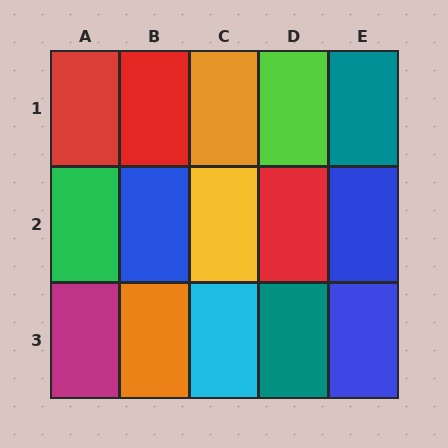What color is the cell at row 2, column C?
Yellow.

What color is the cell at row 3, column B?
Orange.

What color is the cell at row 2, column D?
Red.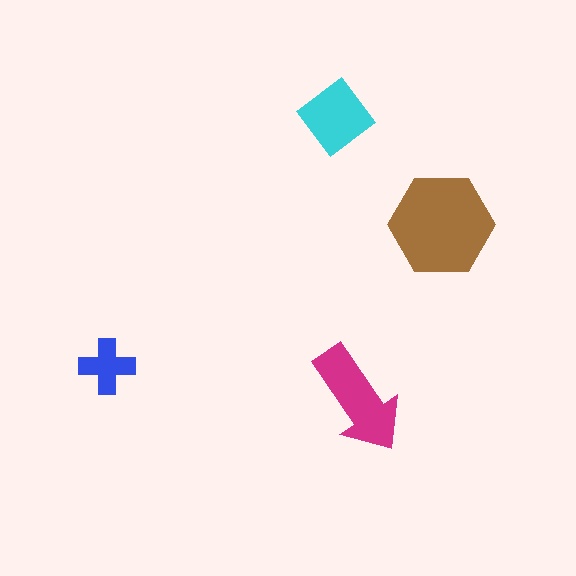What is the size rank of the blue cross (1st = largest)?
4th.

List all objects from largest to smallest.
The brown hexagon, the magenta arrow, the cyan diamond, the blue cross.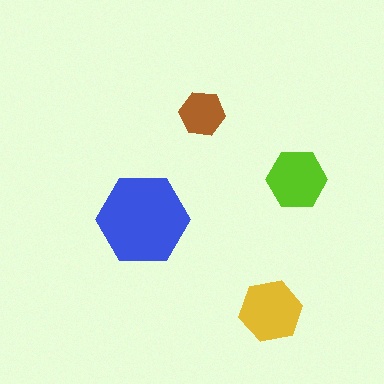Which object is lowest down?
The yellow hexagon is bottommost.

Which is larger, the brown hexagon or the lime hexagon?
The lime one.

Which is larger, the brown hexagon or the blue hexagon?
The blue one.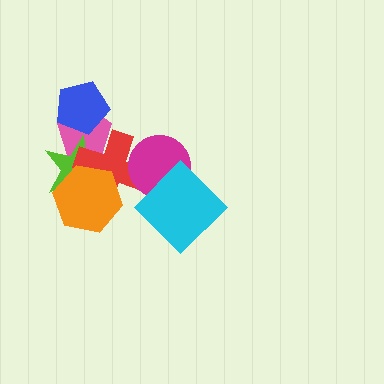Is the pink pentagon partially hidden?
Yes, it is partially covered by another shape.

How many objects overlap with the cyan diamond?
1 object overlaps with the cyan diamond.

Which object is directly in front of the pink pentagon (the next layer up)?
The blue pentagon is directly in front of the pink pentagon.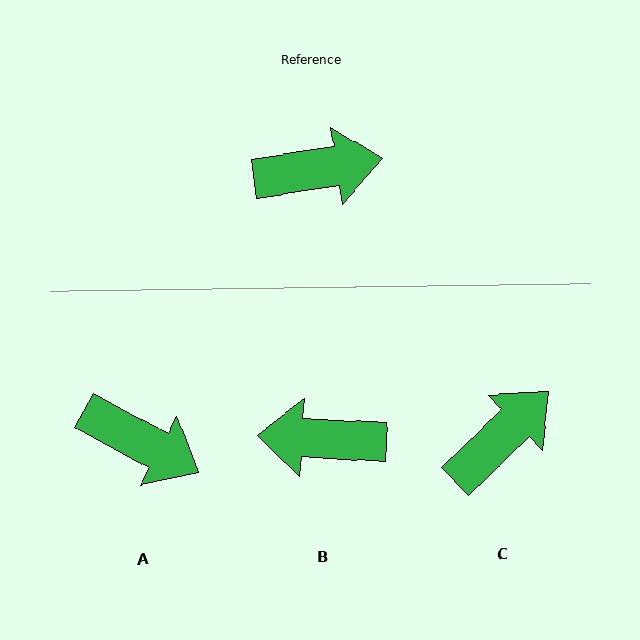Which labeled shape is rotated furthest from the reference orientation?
B, about 168 degrees away.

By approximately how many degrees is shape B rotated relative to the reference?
Approximately 168 degrees counter-clockwise.